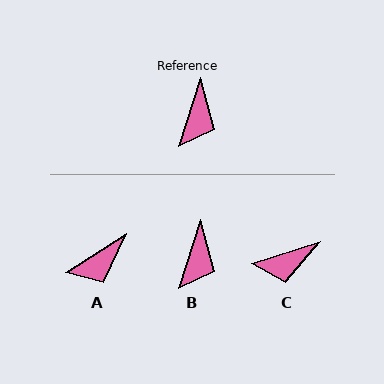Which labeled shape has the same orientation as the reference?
B.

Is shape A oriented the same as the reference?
No, it is off by about 39 degrees.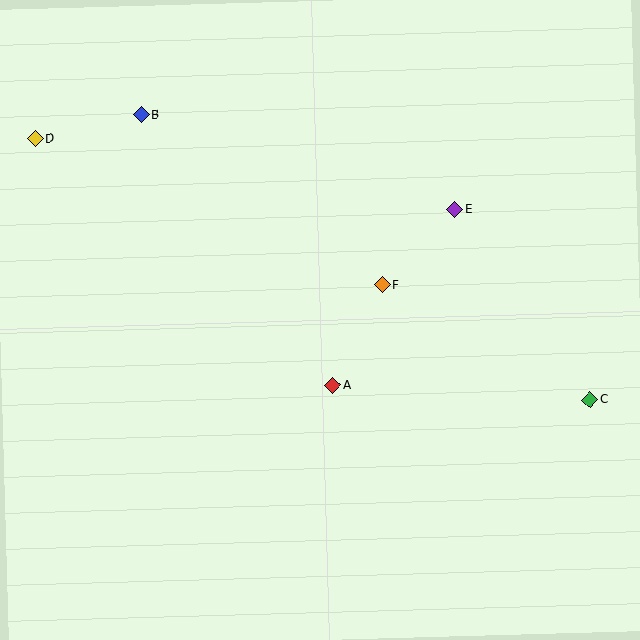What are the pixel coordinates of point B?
Point B is at (141, 115).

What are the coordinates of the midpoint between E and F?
The midpoint between E and F is at (418, 247).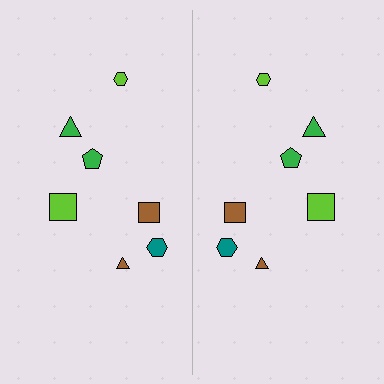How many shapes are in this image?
There are 14 shapes in this image.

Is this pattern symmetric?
Yes, this pattern has bilateral (reflection) symmetry.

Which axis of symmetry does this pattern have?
The pattern has a vertical axis of symmetry running through the center of the image.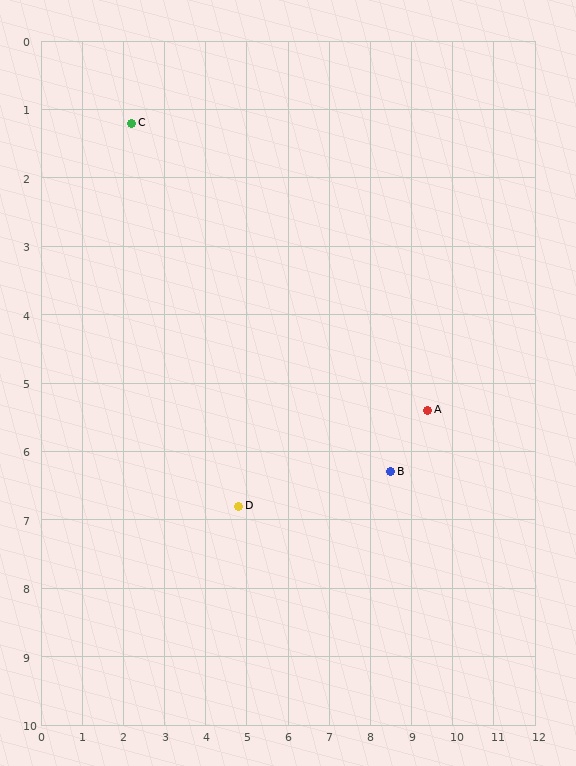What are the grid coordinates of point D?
Point D is at approximately (4.8, 6.8).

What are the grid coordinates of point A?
Point A is at approximately (9.4, 5.4).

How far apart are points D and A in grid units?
Points D and A are about 4.8 grid units apart.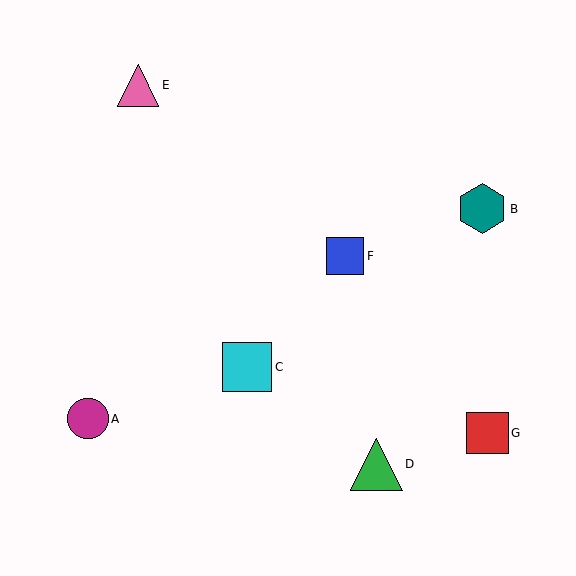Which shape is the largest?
The green triangle (labeled D) is the largest.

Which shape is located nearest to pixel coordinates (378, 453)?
The green triangle (labeled D) at (376, 464) is nearest to that location.